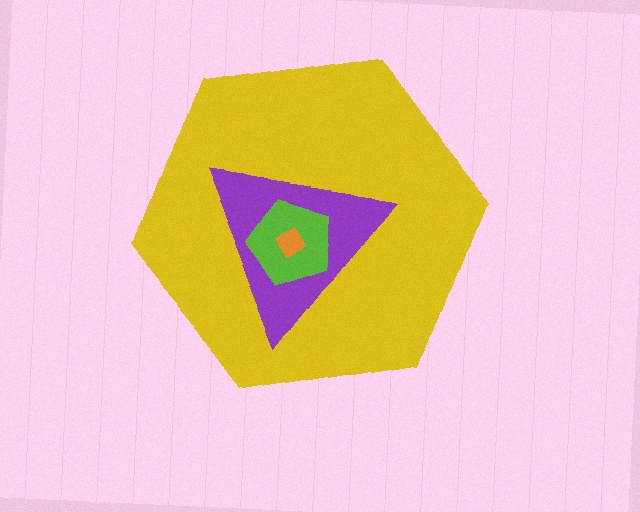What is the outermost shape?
The yellow hexagon.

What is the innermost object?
The orange diamond.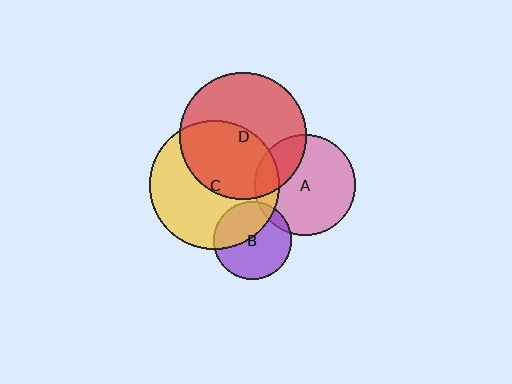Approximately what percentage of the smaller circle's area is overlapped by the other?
Approximately 45%.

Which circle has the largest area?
Circle C (yellow).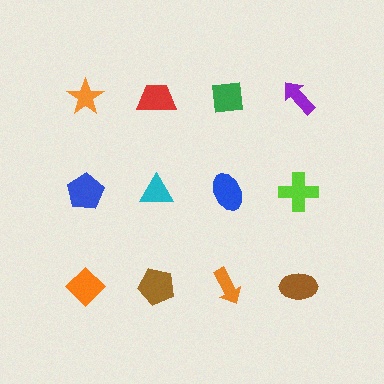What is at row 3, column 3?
An orange arrow.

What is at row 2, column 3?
A blue ellipse.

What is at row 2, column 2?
A cyan triangle.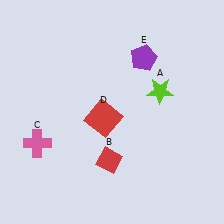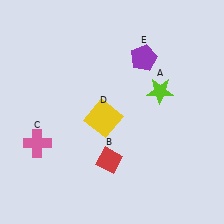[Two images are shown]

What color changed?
The square (D) changed from red in Image 1 to yellow in Image 2.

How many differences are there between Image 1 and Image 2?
There is 1 difference between the two images.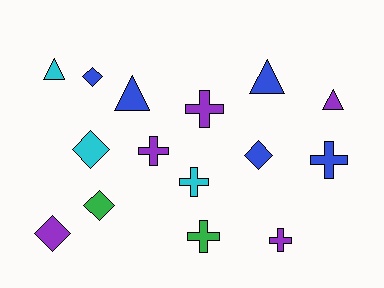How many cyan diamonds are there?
There is 1 cyan diamond.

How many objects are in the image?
There are 15 objects.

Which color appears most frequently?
Purple, with 5 objects.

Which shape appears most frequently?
Cross, with 6 objects.